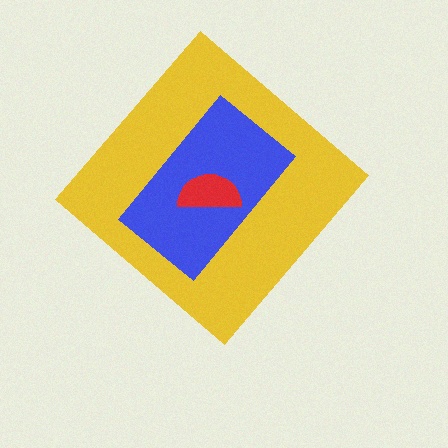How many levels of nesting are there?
3.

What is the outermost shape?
The yellow diamond.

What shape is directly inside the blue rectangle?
The red semicircle.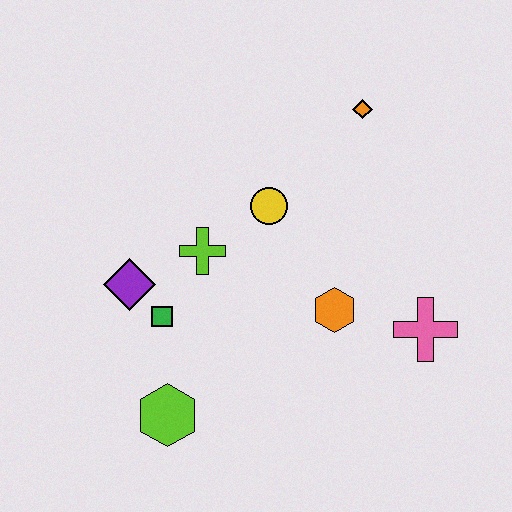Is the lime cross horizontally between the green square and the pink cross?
Yes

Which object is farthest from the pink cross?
The purple diamond is farthest from the pink cross.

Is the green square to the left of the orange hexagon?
Yes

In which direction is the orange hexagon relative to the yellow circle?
The orange hexagon is below the yellow circle.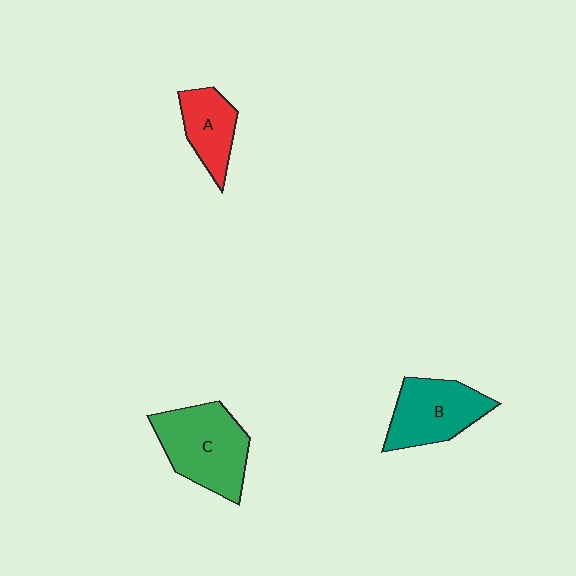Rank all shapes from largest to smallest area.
From largest to smallest: C (green), B (teal), A (red).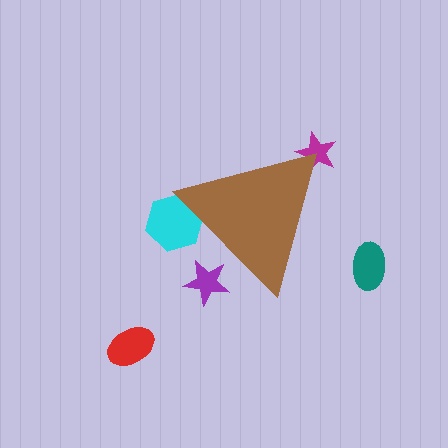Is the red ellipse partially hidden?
No, the red ellipse is fully visible.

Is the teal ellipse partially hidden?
No, the teal ellipse is fully visible.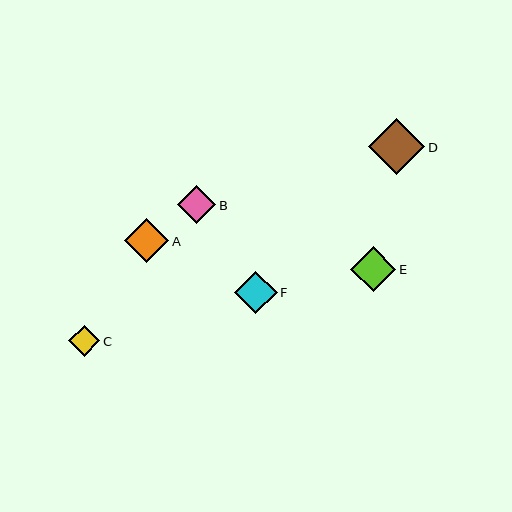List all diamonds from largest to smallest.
From largest to smallest: D, E, A, F, B, C.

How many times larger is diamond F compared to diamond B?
Diamond F is approximately 1.1 times the size of diamond B.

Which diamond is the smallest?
Diamond C is the smallest with a size of approximately 31 pixels.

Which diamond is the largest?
Diamond D is the largest with a size of approximately 56 pixels.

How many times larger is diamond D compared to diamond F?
Diamond D is approximately 1.3 times the size of diamond F.